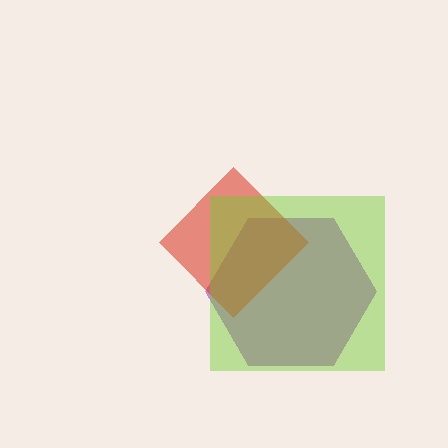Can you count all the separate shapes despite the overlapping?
Yes, there are 3 separate shapes.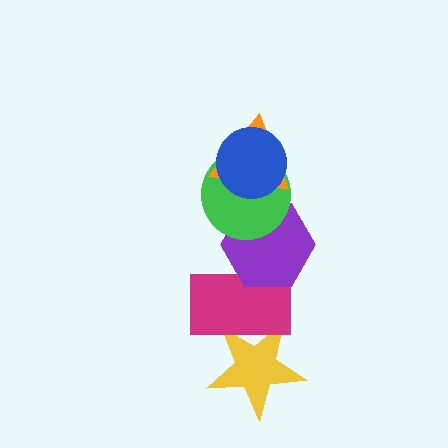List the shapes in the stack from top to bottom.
From top to bottom: the blue circle, the orange triangle, the green circle, the purple hexagon, the magenta rectangle, the yellow star.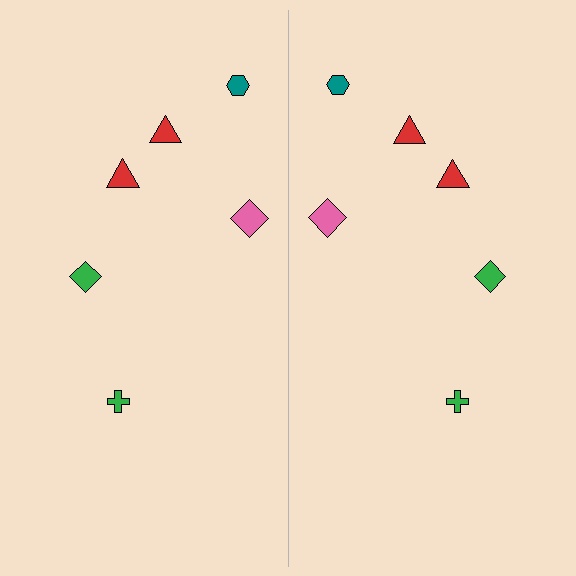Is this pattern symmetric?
Yes, this pattern has bilateral (reflection) symmetry.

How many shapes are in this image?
There are 12 shapes in this image.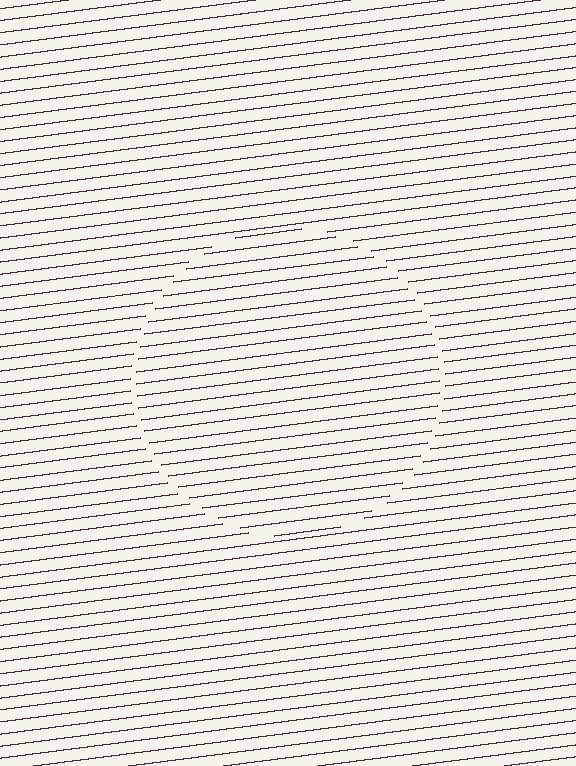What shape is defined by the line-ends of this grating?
An illusory circle. The interior of the shape contains the same grating, shifted by half a period — the contour is defined by the phase discontinuity where line-ends from the inner and outer gratings abut.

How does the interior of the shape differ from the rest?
The interior of the shape contains the same grating, shifted by half a period — the contour is defined by the phase discontinuity where line-ends from the inner and outer gratings abut.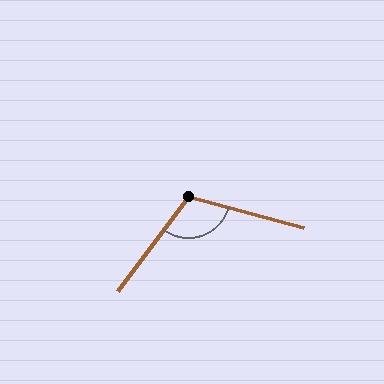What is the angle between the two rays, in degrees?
Approximately 112 degrees.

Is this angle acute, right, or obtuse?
It is obtuse.